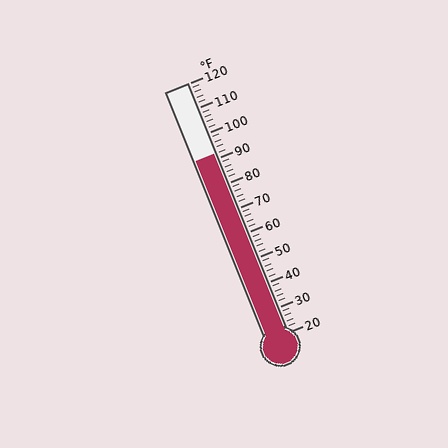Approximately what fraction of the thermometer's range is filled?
The thermometer is filled to approximately 70% of its range.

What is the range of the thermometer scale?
The thermometer scale ranges from 20°F to 120°F.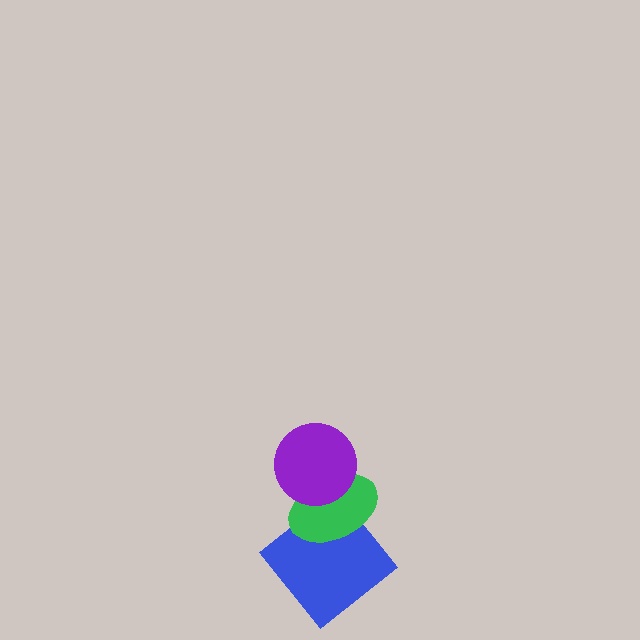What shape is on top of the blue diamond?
The green ellipse is on top of the blue diamond.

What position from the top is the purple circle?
The purple circle is 1st from the top.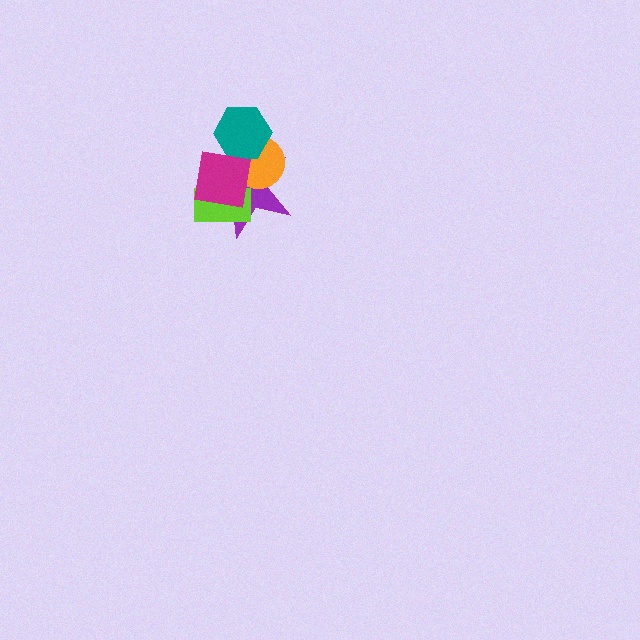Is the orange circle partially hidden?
Yes, it is partially covered by another shape.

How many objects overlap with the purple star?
4 objects overlap with the purple star.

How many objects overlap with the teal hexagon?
3 objects overlap with the teal hexagon.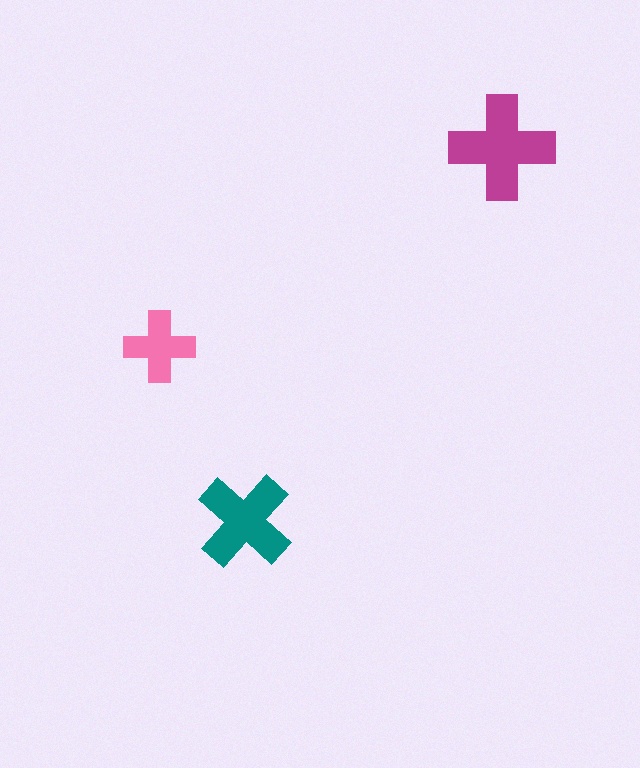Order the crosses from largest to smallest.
the magenta one, the teal one, the pink one.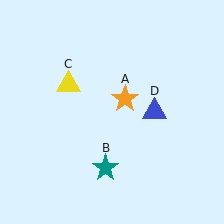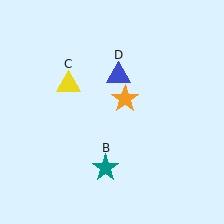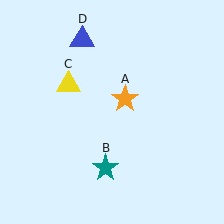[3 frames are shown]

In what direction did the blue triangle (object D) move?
The blue triangle (object D) moved up and to the left.